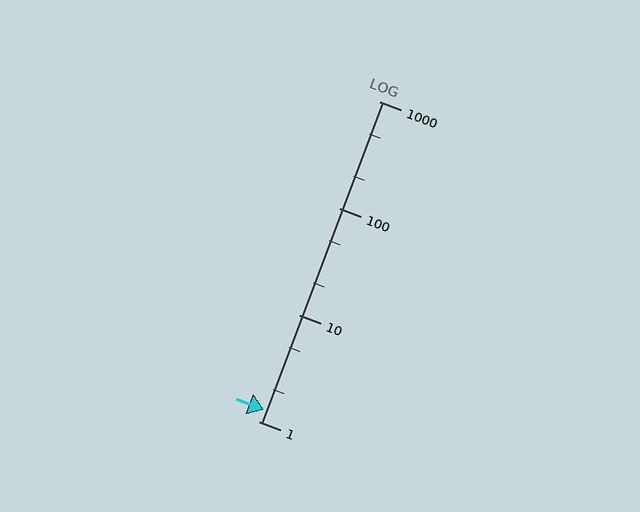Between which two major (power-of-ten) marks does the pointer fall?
The pointer is between 1 and 10.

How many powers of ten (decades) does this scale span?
The scale spans 3 decades, from 1 to 1000.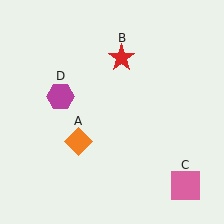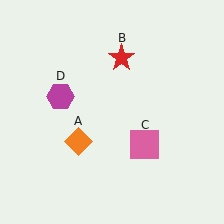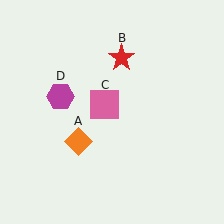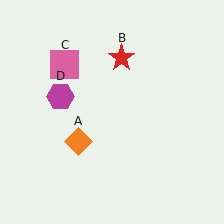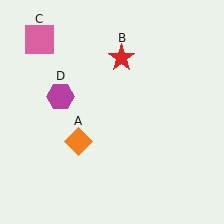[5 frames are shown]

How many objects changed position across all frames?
1 object changed position: pink square (object C).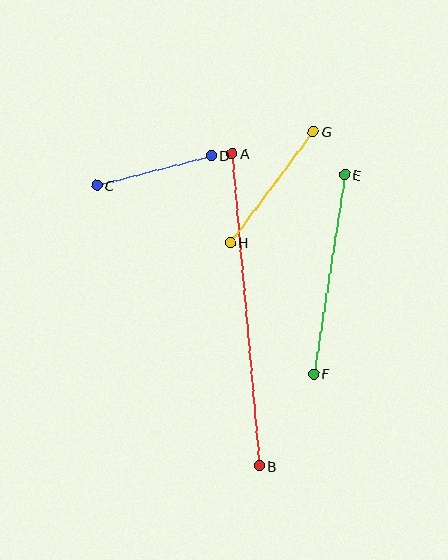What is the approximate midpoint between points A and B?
The midpoint is at approximately (246, 309) pixels.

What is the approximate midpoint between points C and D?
The midpoint is at approximately (154, 170) pixels.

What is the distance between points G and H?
The distance is approximately 139 pixels.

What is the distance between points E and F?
The distance is approximately 202 pixels.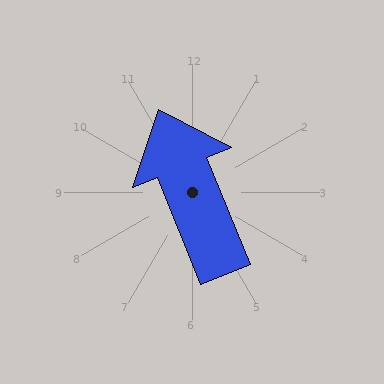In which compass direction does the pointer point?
North.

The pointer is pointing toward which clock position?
Roughly 11 o'clock.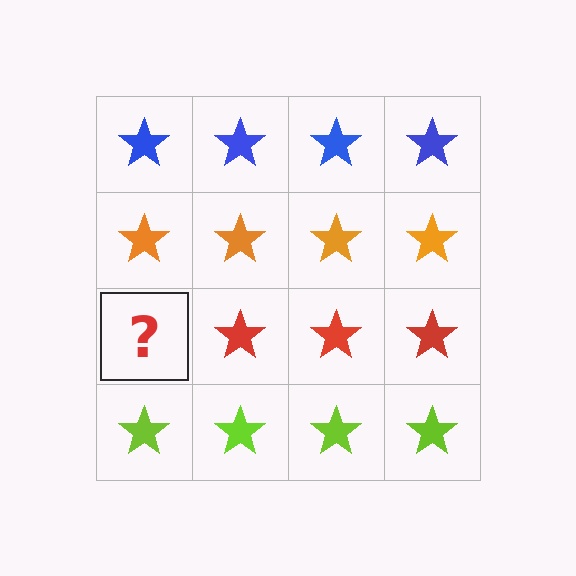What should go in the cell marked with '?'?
The missing cell should contain a red star.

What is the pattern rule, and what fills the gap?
The rule is that each row has a consistent color. The gap should be filled with a red star.